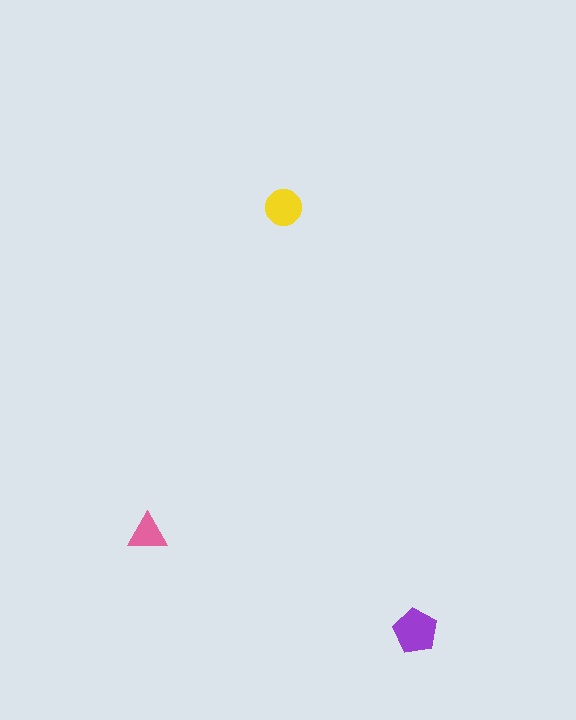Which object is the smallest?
The pink triangle.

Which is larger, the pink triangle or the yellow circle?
The yellow circle.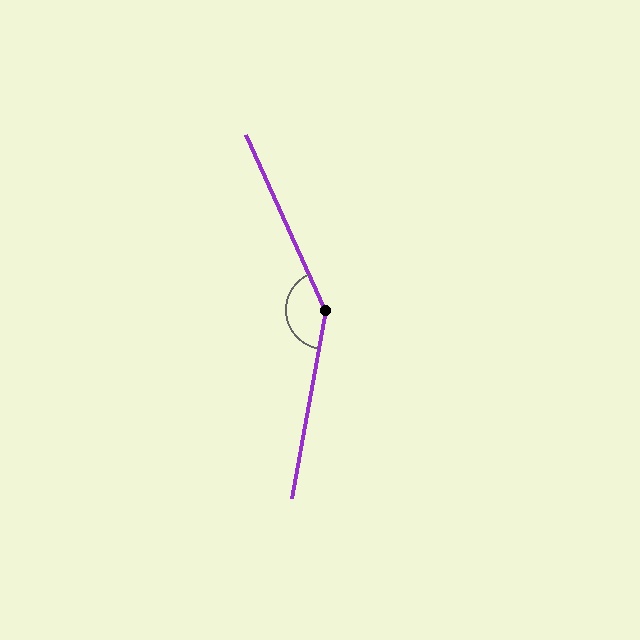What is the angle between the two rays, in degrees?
Approximately 145 degrees.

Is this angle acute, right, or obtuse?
It is obtuse.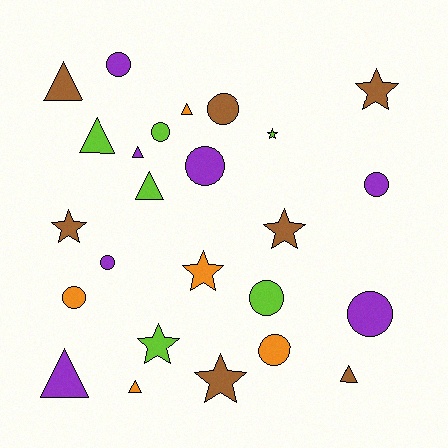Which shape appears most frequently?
Circle, with 10 objects.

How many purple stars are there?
There are no purple stars.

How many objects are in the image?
There are 25 objects.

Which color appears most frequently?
Brown, with 7 objects.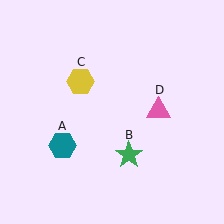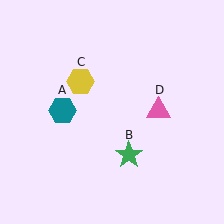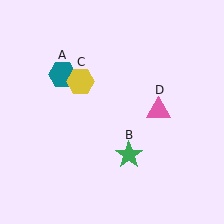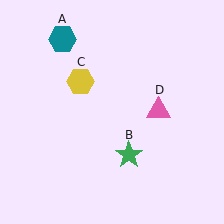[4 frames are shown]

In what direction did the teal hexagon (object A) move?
The teal hexagon (object A) moved up.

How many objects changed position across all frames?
1 object changed position: teal hexagon (object A).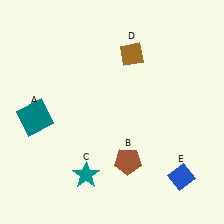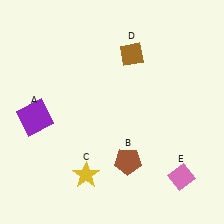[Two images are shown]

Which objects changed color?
A changed from teal to purple. C changed from teal to yellow. E changed from blue to pink.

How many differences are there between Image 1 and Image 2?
There are 3 differences between the two images.